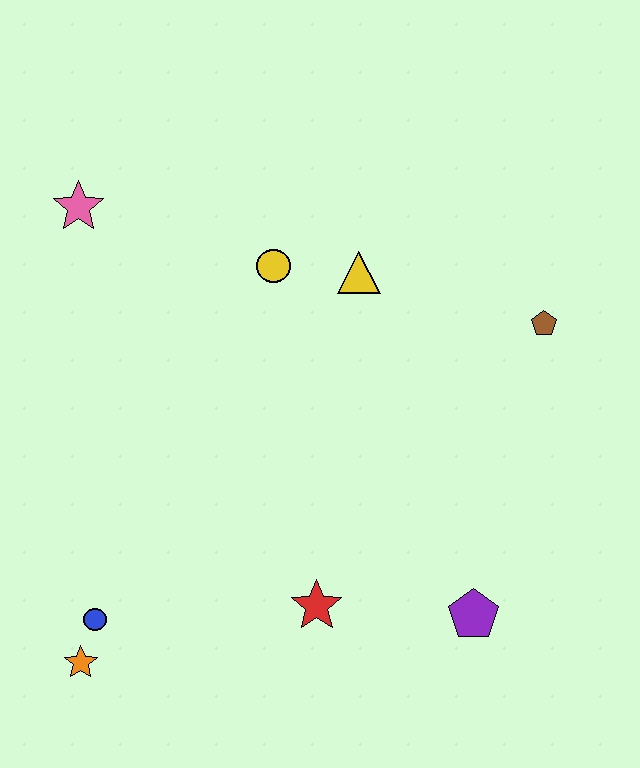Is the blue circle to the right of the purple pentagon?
No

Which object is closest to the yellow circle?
The yellow triangle is closest to the yellow circle.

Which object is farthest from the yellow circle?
The orange star is farthest from the yellow circle.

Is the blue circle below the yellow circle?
Yes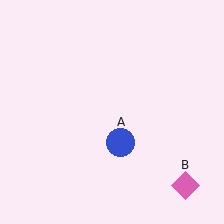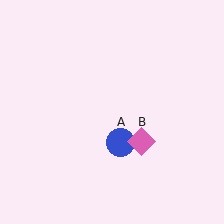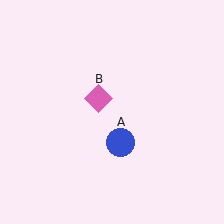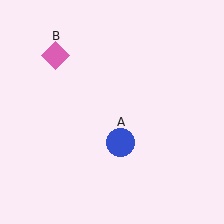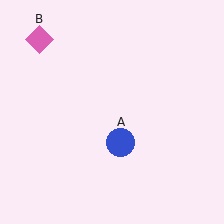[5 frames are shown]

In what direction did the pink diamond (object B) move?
The pink diamond (object B) moved up and to the left.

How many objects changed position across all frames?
1 object changed position: pink diamond (object B).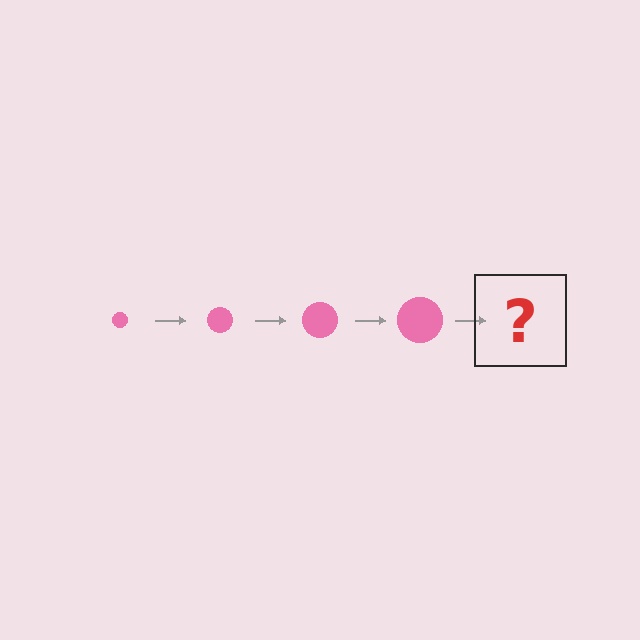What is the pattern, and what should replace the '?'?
The pattern is that the circle gets progressively larger each step. The '?' should be a pink circle, larger than the previous one.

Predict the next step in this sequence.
The next step is a pink circle, larger than the previous one.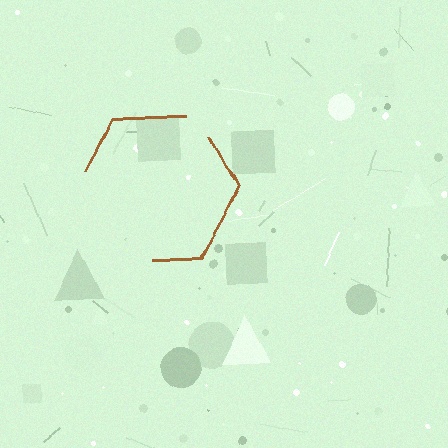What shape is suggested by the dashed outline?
The dashed outline suggests a hexagon.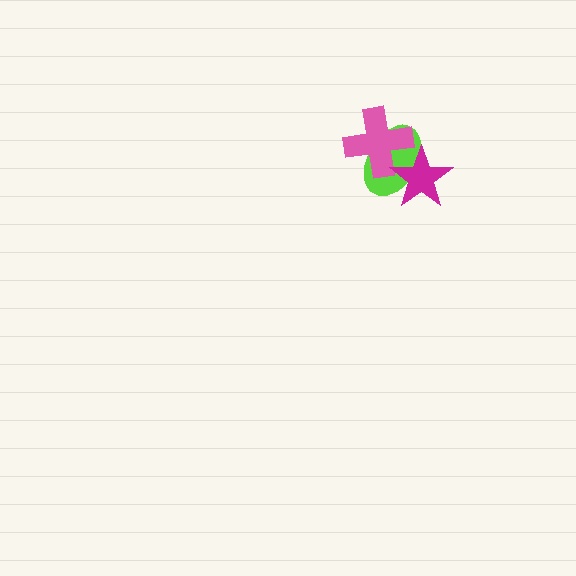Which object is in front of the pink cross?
The magenta star is in front of the pink cross.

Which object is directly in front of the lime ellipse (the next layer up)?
The pink cross is directly in front of the lime ellipse.